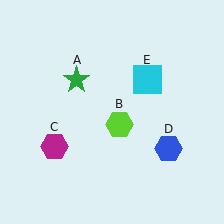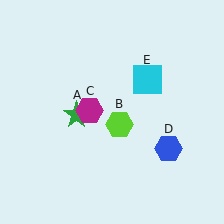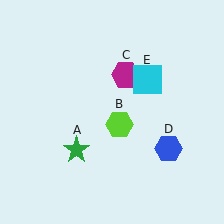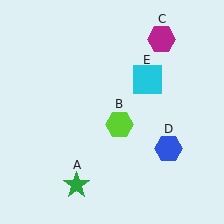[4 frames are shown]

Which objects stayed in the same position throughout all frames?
Lime hexagon (object B) and blue hexagon (object D) and cyan square (object E) remained stationary.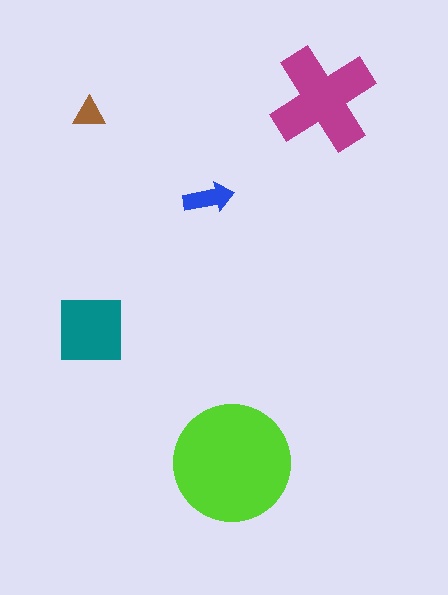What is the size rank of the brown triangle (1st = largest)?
5th.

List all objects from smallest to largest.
The brown triangle, the blue arrow, the teal square, the magenta cross, the lime circle.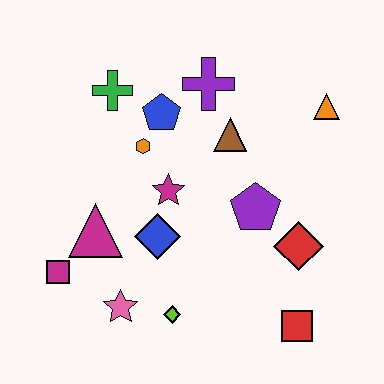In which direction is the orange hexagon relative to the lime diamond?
The orange hexagon is above the lime diamond.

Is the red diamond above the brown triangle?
No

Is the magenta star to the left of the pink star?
No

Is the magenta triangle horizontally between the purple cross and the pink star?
No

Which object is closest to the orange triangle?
The brown triangle is closest to the orange triangle.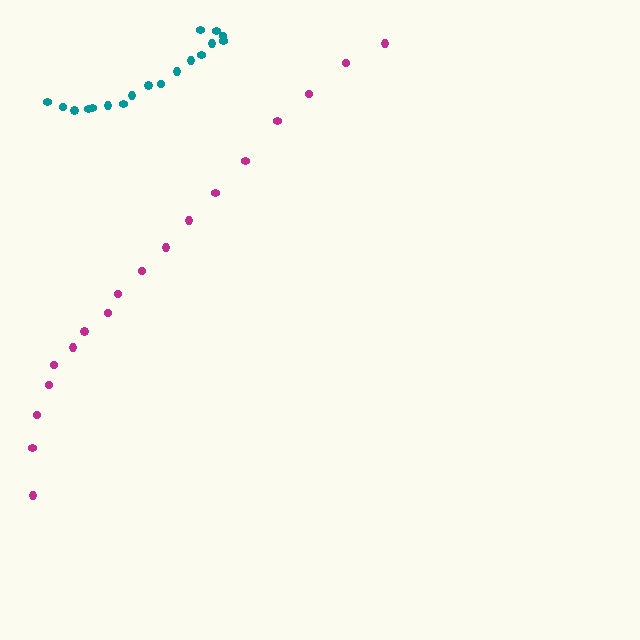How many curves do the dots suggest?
There are 2 distinct paths.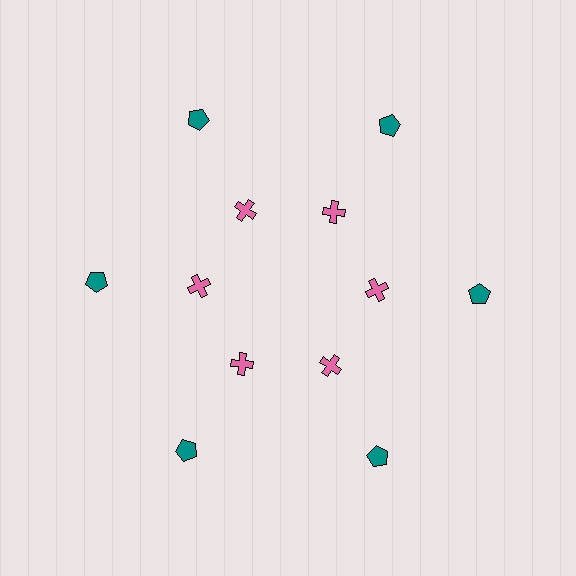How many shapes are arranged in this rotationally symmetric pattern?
There are 12 shapes, arranged in 6 groups of 2.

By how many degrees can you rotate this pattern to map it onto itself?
The pattern maps onto itself every 60 degrees of rotation.